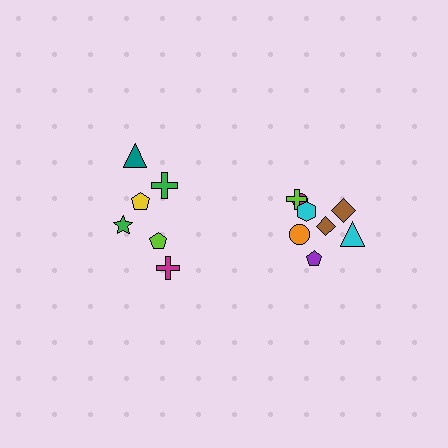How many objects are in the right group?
There are 8 objects.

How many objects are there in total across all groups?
There are 14 objects.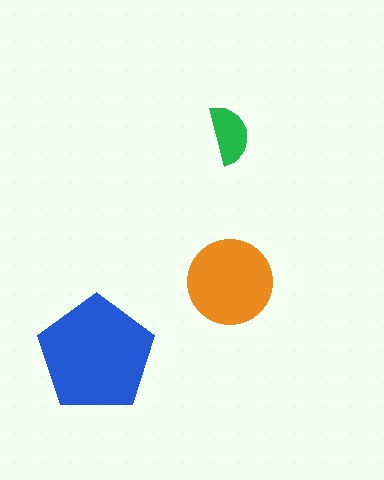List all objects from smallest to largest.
The green semicircle, the orange circle, the blue pentagon.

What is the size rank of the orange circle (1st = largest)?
2nd.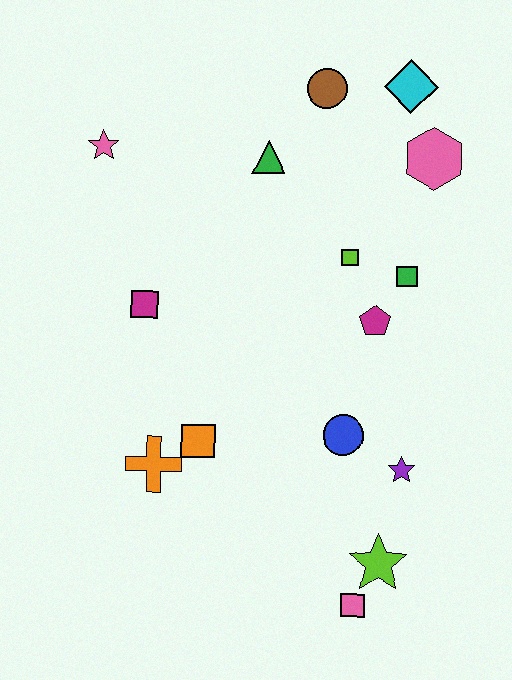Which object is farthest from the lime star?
The pink star is farthest from the lime star.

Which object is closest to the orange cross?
The orange square is closest to the orange cross.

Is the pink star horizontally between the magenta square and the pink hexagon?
No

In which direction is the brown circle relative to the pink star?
The brown circle is to the right of the pink star.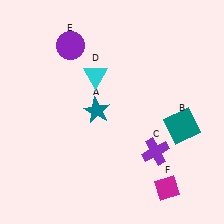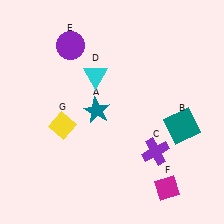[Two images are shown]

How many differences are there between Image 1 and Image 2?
There is 1 difference between the two images.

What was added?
A yellow diamond (G) was added in Image 2.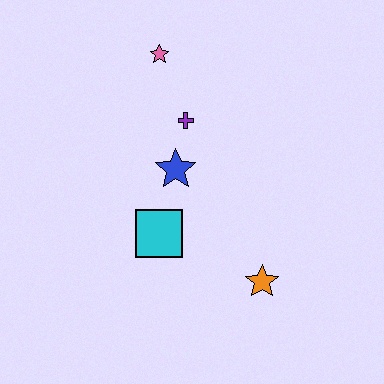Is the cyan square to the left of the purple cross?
Yes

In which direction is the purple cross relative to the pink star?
The purple cross is below the pink star.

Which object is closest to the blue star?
The purple cross is closest to the blue star.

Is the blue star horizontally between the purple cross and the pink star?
Yes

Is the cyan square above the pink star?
No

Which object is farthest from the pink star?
The orange star is farthest from the pink star.